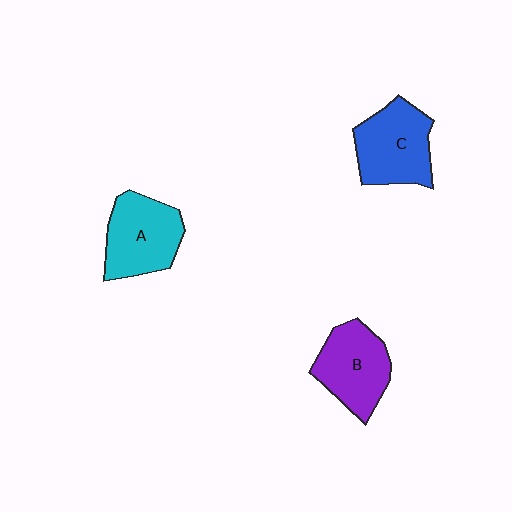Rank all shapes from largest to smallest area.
From largest to smallest: C (blue), A (cyan), B (purple).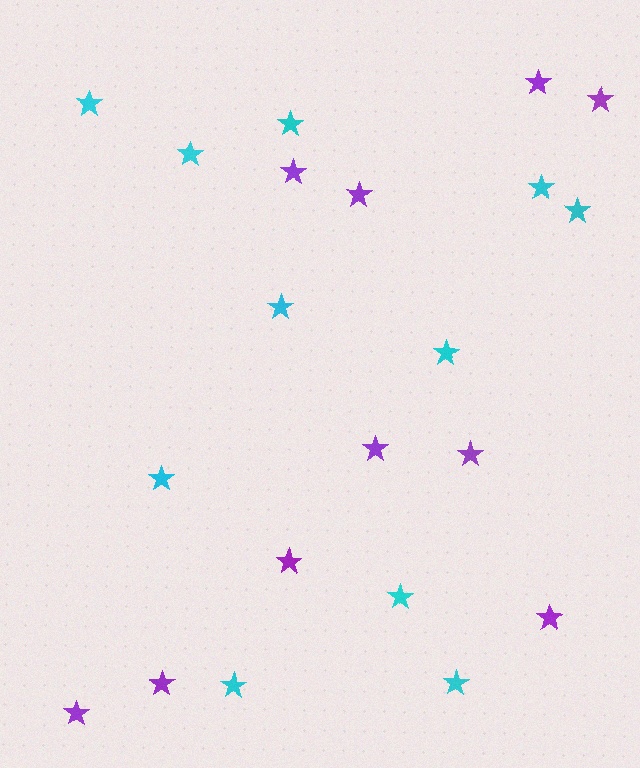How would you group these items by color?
There are 2 groups: one group of cyan stars (11) and one group of purple stars (10).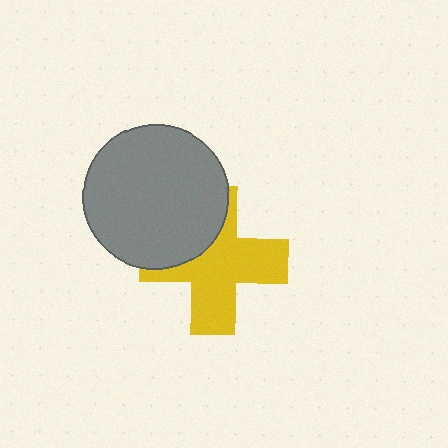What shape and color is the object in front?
The object in front is a gray circle.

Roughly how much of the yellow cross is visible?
Most of it is visible (roughly 68%).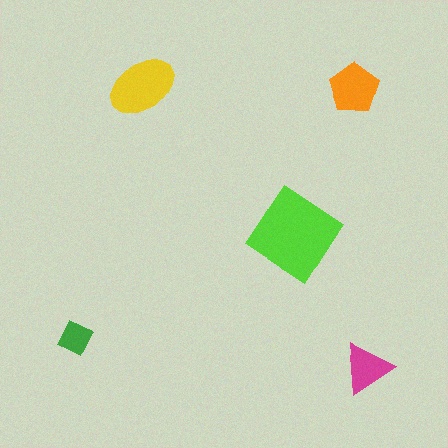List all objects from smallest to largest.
The green square, the magenta triangle, the orange pentagon, the yellow ellipse, the lime diamond.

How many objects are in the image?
There are 5 objects in the image.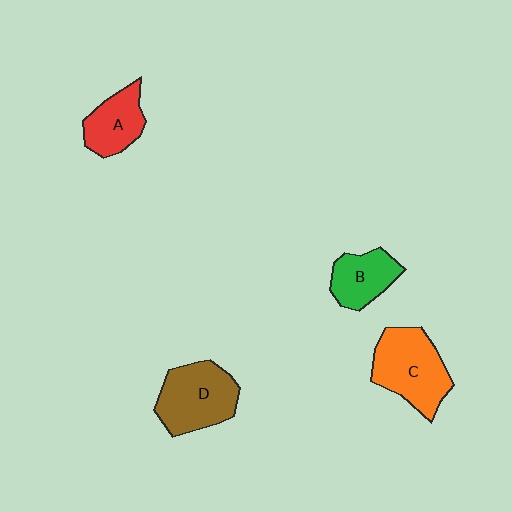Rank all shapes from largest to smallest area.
From largest to smallest: C (orange), D (brown), A (red), B (green).